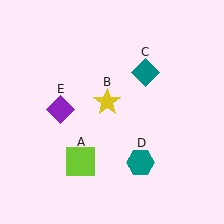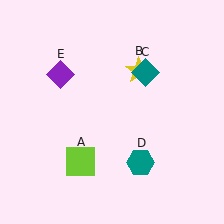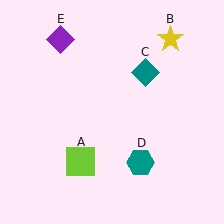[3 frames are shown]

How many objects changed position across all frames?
2 objects changed position: yellow star (object B), purple diamond (object E).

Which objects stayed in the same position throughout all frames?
Lime square (object A) and teal diamond (object C) and teal hexagon (object D) remained stationary.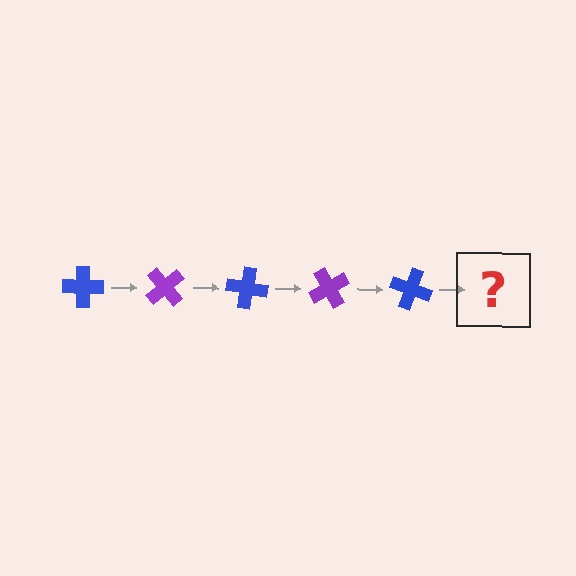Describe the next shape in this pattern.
It should be a purple cross, rotated 250 degrees from the start.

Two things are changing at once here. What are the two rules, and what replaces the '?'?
The two rules are that it rotates 50 degrees each step and the color cycles through blue and purple. The '?' should be a purple cross, rotated 250 degrees from the start.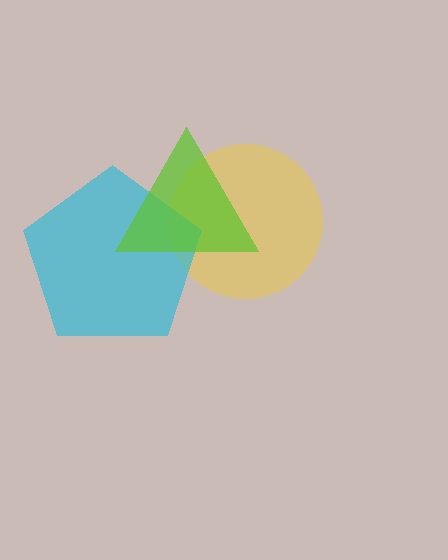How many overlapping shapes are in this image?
There are 3 overlapping shapes in the image.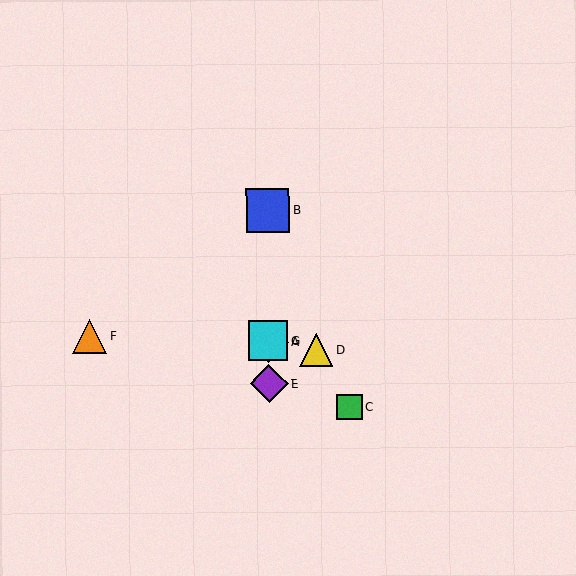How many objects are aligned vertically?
4 objects (A, B, E, G) are aligned vertically.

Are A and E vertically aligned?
Yes, both are at x≈269.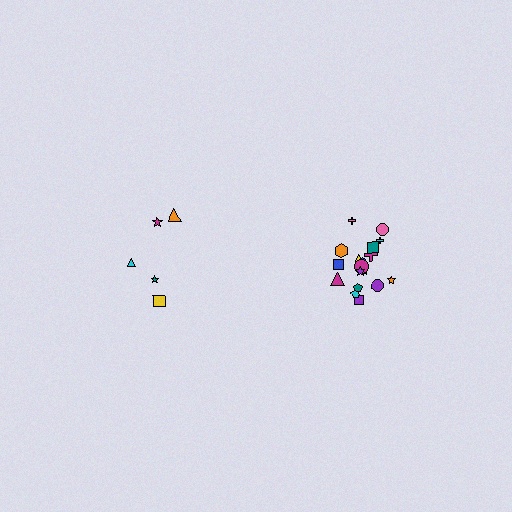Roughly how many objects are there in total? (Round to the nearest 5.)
Roughly 25 objects in total.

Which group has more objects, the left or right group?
The right group.